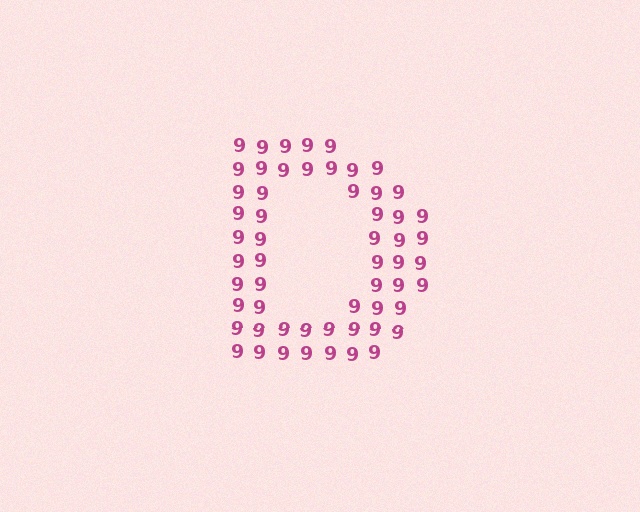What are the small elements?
The small elements are digit 9's.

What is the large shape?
The large shape is the letter D.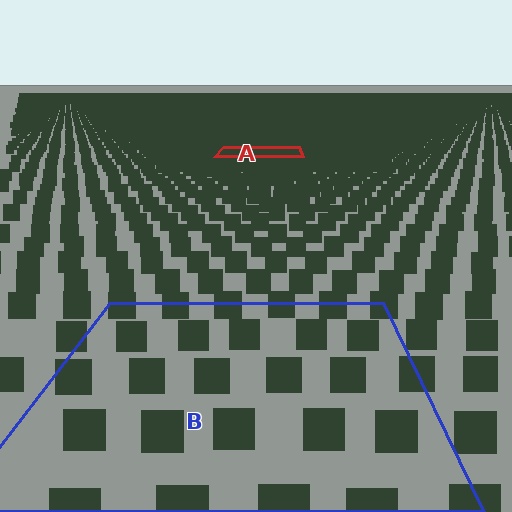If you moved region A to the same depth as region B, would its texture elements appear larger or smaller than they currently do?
They would appear larger. At a closer depth, the same texture elements are projected at a bigger on-screen size.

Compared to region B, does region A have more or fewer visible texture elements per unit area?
Region A has more texture elements per unit area — they are packed more densely because it is farther away.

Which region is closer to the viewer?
Region B is closer. The texture elements there are larger and more spread out.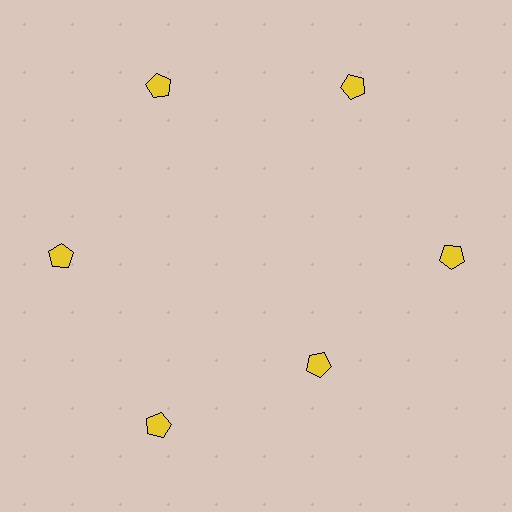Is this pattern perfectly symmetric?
No. The 6 yellow pentagons are arranged in a ring, but one element near the 5 o'clock position is pulled inward toward the center, breaking the 6-fold rotational symmetry.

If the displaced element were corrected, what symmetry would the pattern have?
It would have 6-fold rotational symmetry — the pattern would map onto itself every 60 degrees.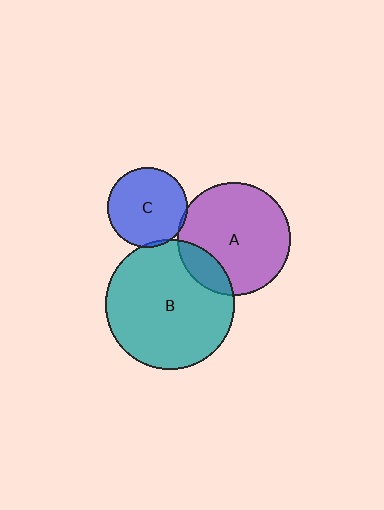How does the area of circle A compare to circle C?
Approximately 2.0 times.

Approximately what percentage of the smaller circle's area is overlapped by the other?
Approximately 15%.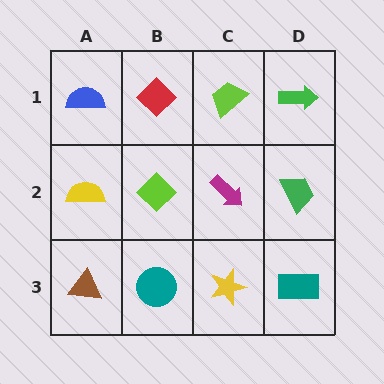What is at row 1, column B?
A red diamond.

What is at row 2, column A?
A yellow semicircle.